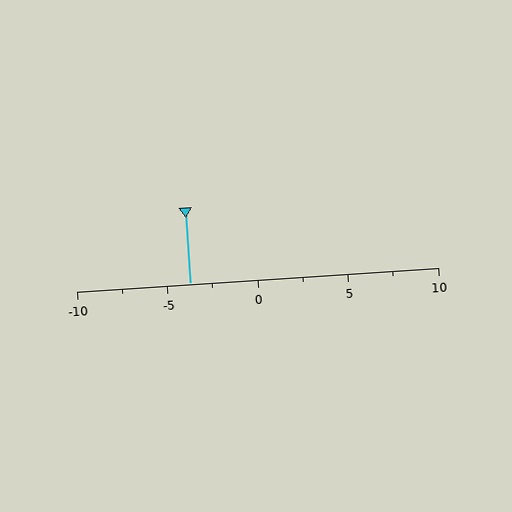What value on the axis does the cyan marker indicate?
The marker indicates approximately -3.8.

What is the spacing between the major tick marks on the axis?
The major ticks are spaced 5 apart.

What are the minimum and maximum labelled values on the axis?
The axis runs from -10 to 10.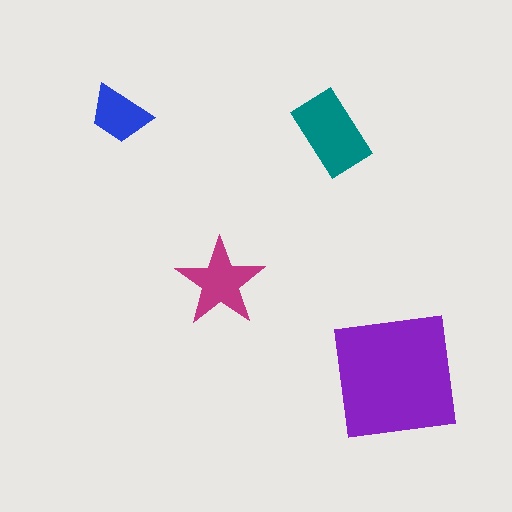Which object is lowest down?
The purple square is bottommost.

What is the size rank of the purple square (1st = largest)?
1st.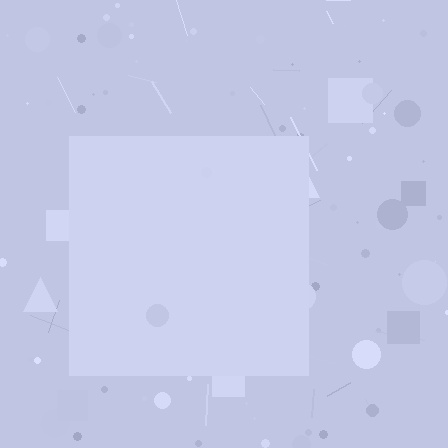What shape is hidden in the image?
A square is hidden in the image.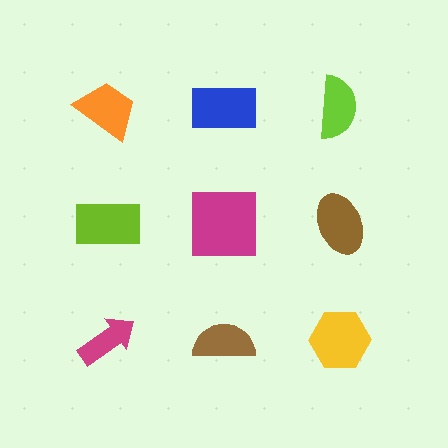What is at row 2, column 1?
A lime rectangle.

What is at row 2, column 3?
A brown ellipse.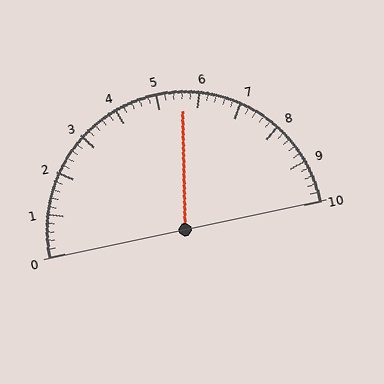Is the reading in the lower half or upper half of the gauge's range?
The reading is in the upper half of the range (0 to 10).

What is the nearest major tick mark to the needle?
The nearest major tick mark is 6.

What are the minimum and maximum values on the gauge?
The gauge ranges from 0 to 10.